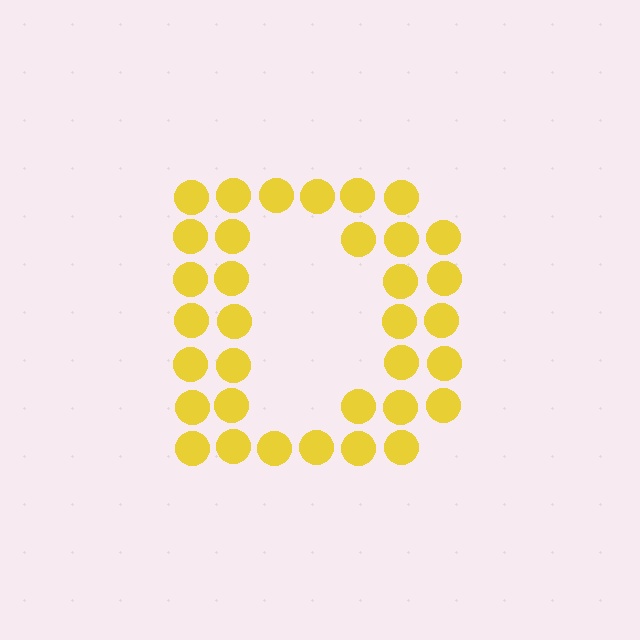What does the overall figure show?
The overall figure shows the letter D.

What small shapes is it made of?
It is made of small circles.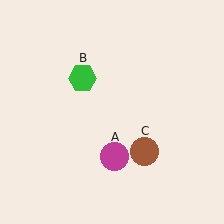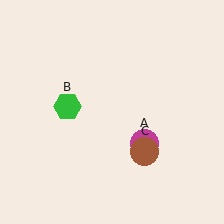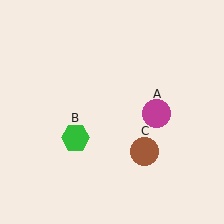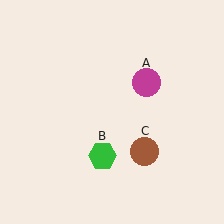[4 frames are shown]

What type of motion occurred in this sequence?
The magenta circle (object A), green hexagon (object B) rotated counterclockwise around the center of the scene.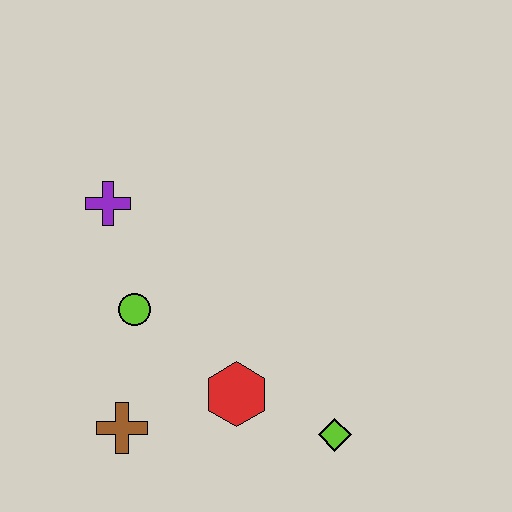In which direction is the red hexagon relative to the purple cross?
The red hexagon is below the purple cross.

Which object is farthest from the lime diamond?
The purple cross is farthest from the lime diamond.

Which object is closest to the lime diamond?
The red hexagon is closest to the lime diamond.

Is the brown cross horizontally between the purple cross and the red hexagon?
Yes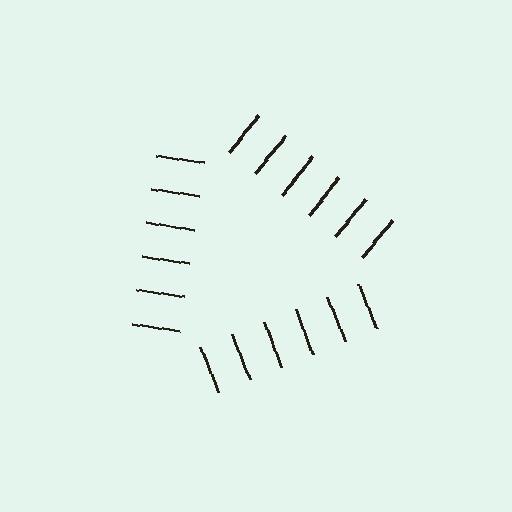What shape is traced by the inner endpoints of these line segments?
An illusory triangle — the line segments terminate on its edges but no continuous stroke is drawn.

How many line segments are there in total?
18 — 6 along each of the 3 edges.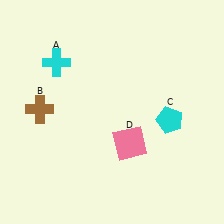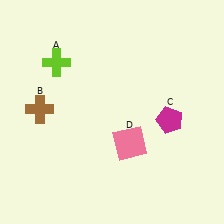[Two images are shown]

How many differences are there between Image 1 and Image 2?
There are 2 differences between the two images.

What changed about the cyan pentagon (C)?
In Image 1, C is cyan. In Image 2, it changed to magenta.